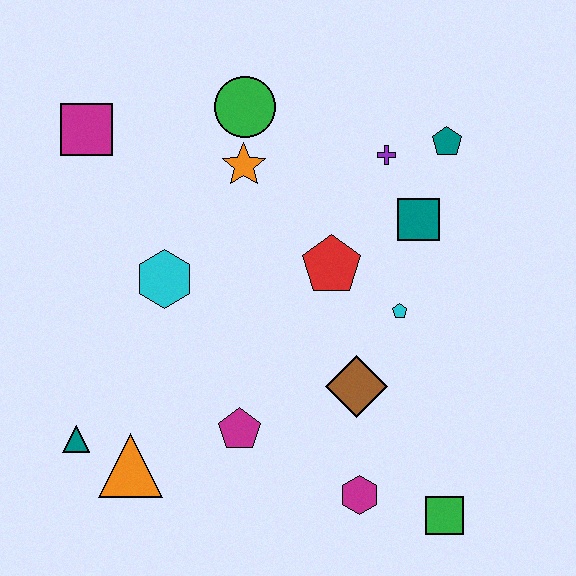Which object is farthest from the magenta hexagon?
The magenta square is farthest from the magenta hexagon.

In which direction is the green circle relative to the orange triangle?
The green circle is above the orange triangle.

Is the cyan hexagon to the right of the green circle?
No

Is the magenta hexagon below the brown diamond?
Yes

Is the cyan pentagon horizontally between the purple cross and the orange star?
No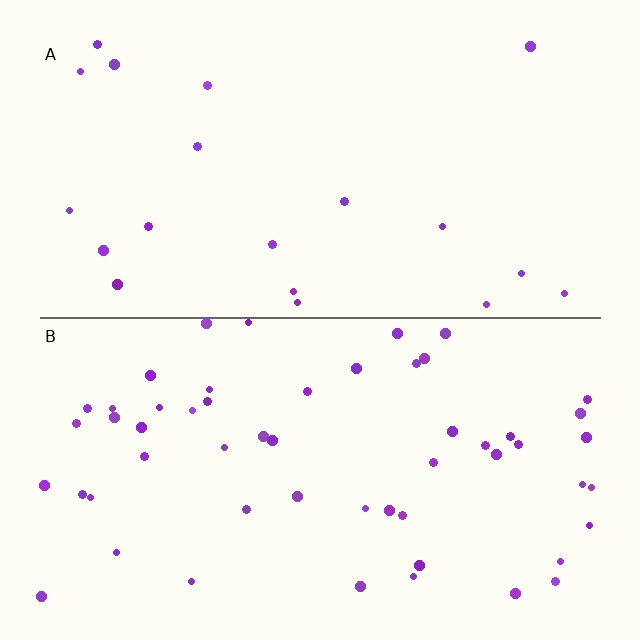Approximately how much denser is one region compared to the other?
Approximately 2.8× — region B over region A.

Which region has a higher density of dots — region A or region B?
B (the bottom).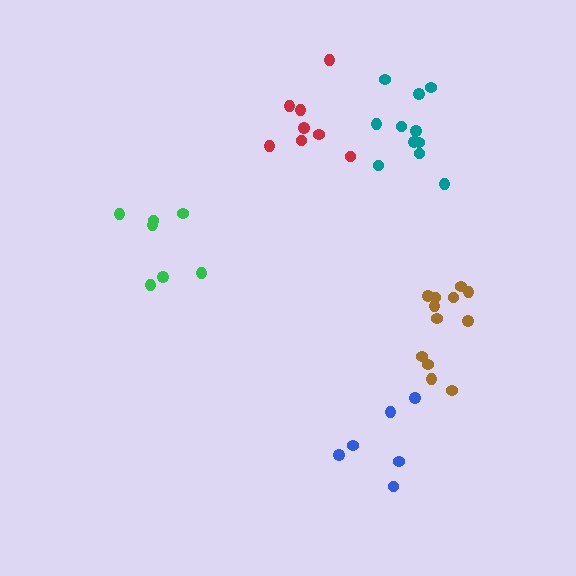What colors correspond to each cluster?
The clusters are colored: green, teal, red, blue, brown.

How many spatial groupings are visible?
There are 5 spatial groupings.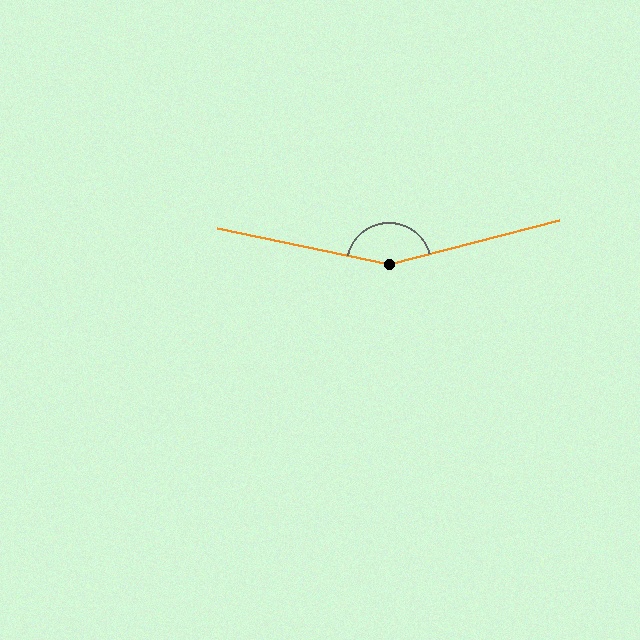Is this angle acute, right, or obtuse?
It is obtuse.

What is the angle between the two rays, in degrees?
Approximately 154 degrees.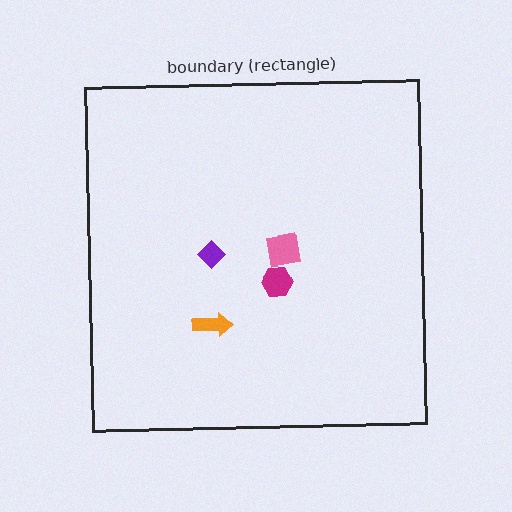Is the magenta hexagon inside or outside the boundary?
Inside.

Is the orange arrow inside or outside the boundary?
Inside.